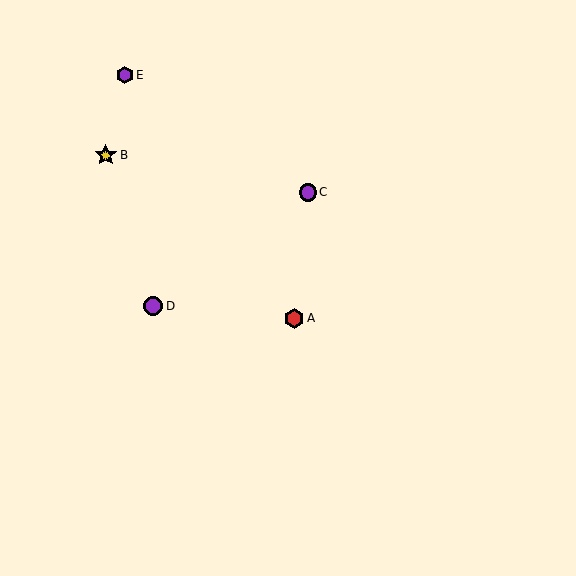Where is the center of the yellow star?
The center of the yellow star is at (106, 155).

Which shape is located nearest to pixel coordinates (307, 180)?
The purple circle (labeled C) at (308, 192) is nearest to that location.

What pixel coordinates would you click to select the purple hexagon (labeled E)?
Click at (125, 75) to select the purple hexagon E.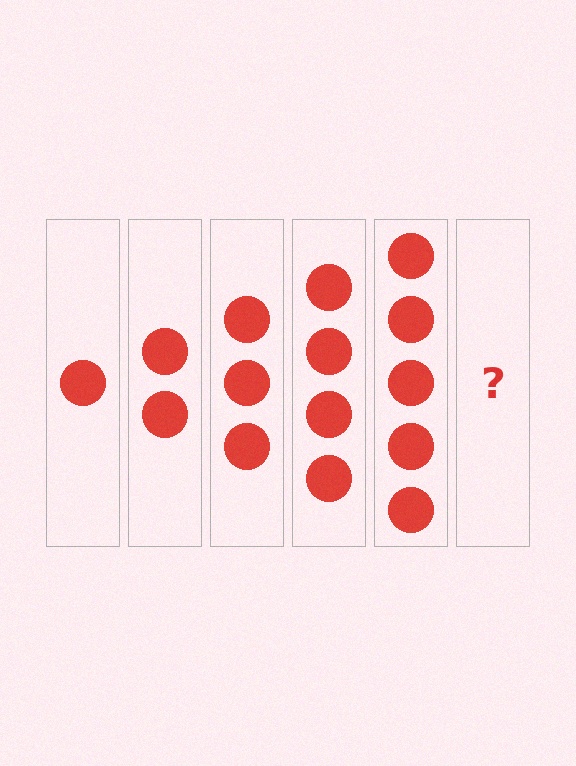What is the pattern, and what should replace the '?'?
The pattern is that each step adds one more circle. The '?' should be 6 circles.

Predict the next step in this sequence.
The next step is 6 circles.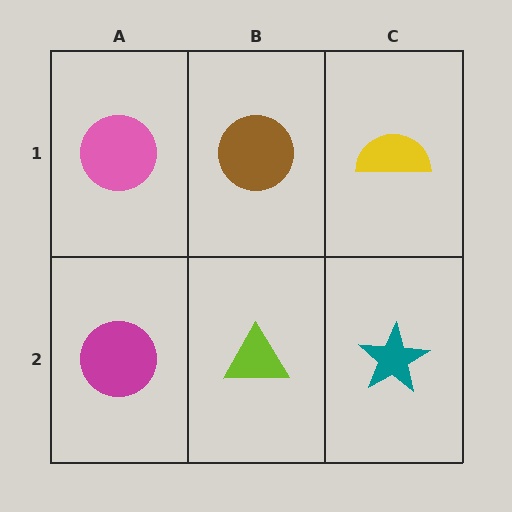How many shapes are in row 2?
3 shapes.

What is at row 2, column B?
A lime triangle.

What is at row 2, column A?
A magenta circle.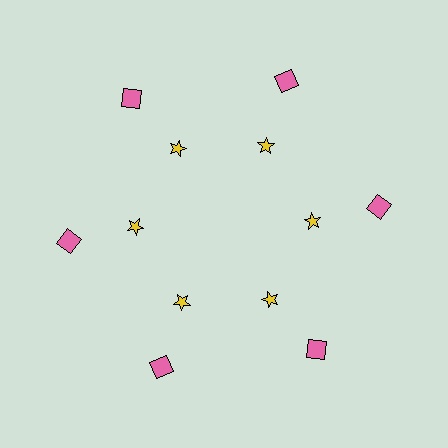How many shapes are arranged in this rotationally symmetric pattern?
There are 12 shapes, arranged in 6 groups of 2.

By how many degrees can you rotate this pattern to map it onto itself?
The pattern maps onto itself every 60 degrees of rotation.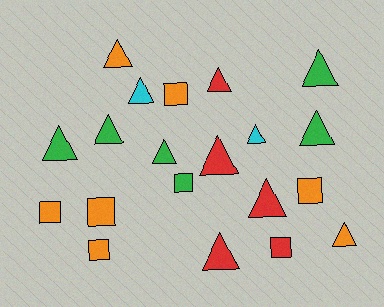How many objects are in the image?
There are 20 objects.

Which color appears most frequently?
Orange, with 7 objects.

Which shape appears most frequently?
Triangle, with 13 objects.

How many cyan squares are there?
There are no cyan squares.